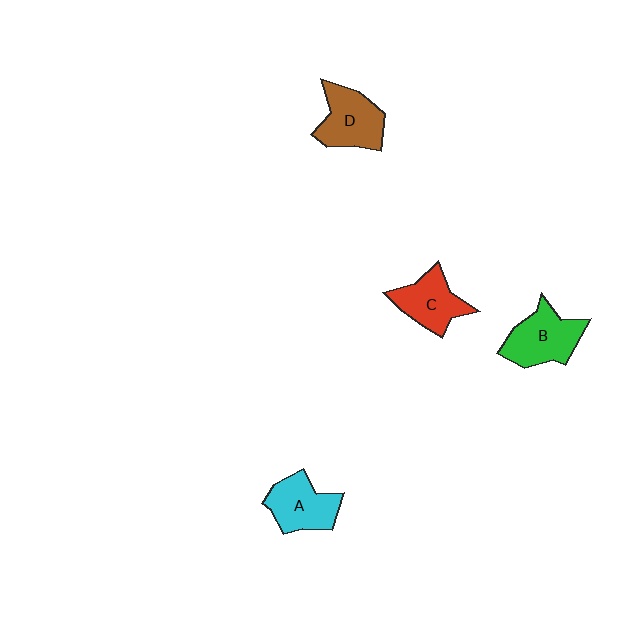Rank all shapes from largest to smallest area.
From largest to smallest: B (green), D (brown), A (cyan), C (red).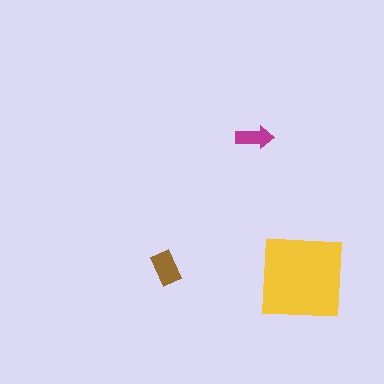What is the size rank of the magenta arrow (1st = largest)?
3rd.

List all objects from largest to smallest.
The yellow square, the brown rectangle, the magenta arrow.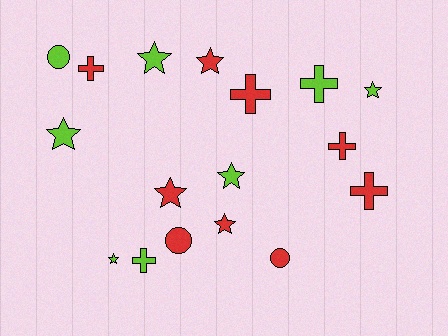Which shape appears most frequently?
Star, with 8 objects.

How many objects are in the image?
There are 17 objects.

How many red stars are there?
There are 3 red stars.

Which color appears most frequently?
Red, with 9 objects.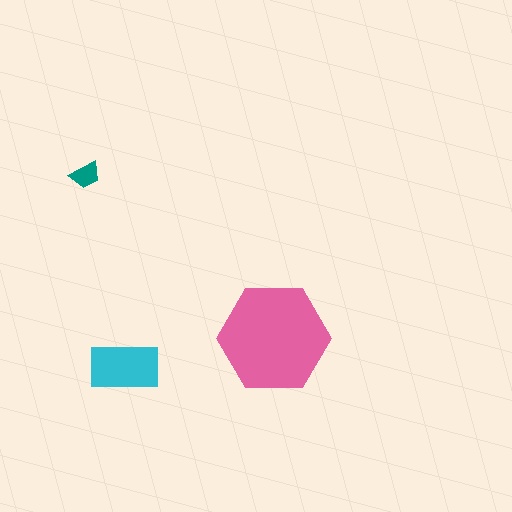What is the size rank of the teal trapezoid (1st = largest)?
3rd.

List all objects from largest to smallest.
The pink hexagon, the cyan rectangle, the teal trapezoid.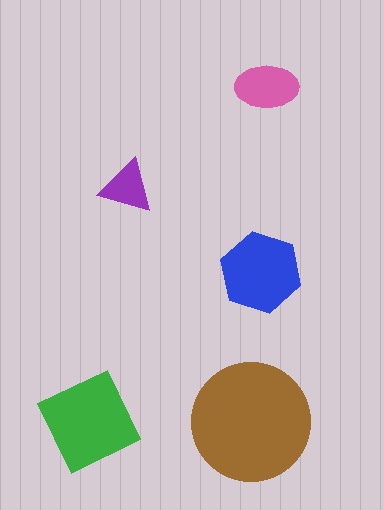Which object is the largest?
The brown circle.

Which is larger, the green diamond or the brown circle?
The brown circle.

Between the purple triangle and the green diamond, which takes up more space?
The green diamond.